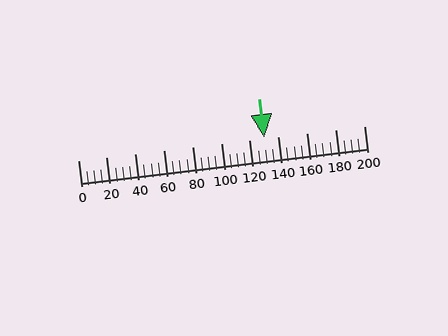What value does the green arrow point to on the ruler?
The green arrow points to approximately 130.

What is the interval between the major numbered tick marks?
The major tick marks are spaced 20 units apart.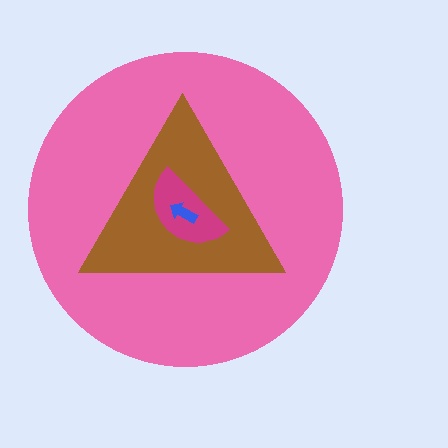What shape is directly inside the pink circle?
The brown triangle.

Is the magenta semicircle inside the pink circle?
Yes.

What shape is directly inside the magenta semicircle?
The blue arrow.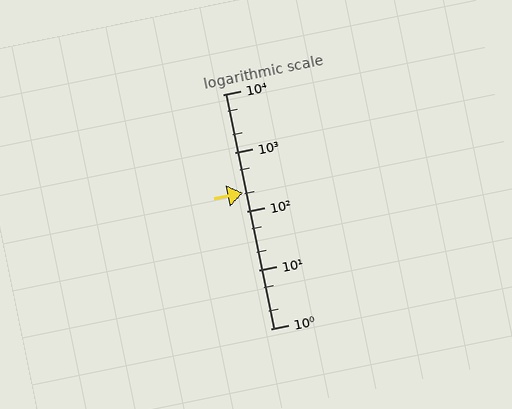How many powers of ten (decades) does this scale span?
The scale spans 4 decades, from 1 to 10000.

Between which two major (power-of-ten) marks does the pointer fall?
The pointer is between 100 and 1000.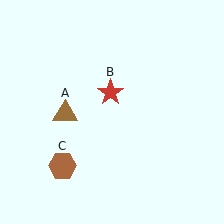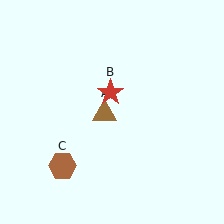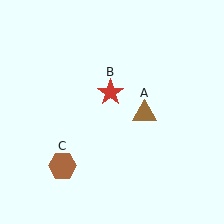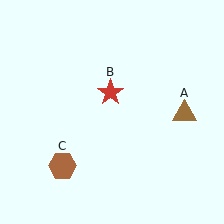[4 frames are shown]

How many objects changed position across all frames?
1 object changed position: brown triangle (object A).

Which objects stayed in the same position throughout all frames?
Red star (object B) and brown hexagon (object C) remained stationary.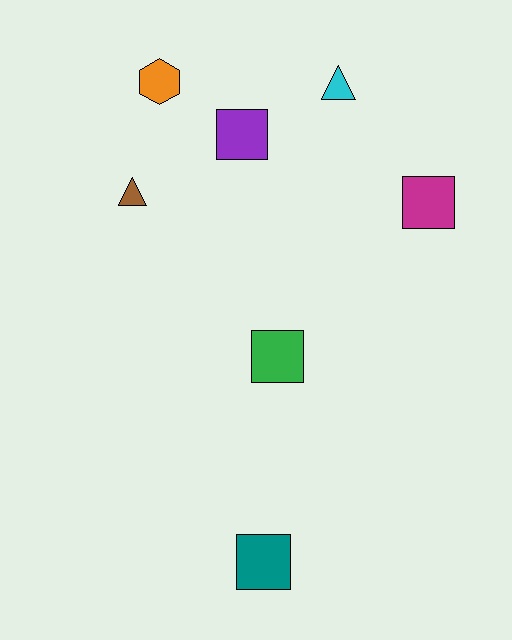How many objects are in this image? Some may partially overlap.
There are 7 objects.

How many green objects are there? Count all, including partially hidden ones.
There is 1 green object.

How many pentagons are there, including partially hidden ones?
There are no pentagons.